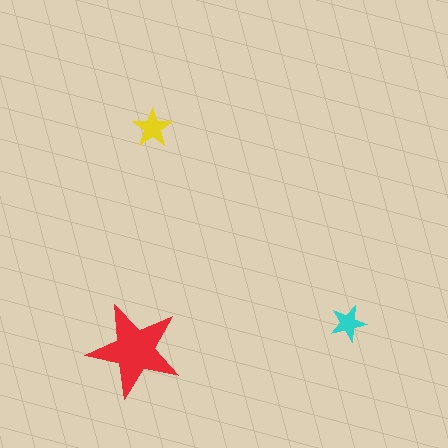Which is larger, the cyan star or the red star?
The red one.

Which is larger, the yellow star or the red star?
The red one.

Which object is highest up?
The yellow star is topmost.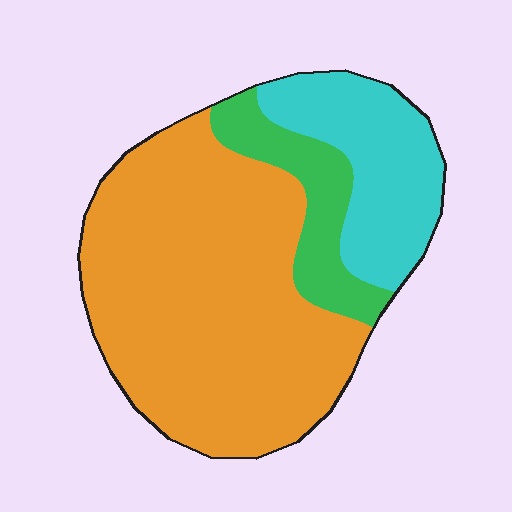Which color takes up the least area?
Green, at roughly 15%.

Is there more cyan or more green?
Cyan.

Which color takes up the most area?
Orange, at roughly 65%.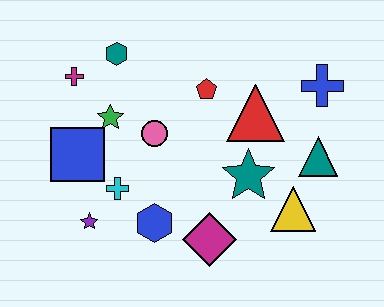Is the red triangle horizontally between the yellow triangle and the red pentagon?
Yes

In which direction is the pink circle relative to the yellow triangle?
The pink circle is to the left of the yellow triangle.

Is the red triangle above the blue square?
Yes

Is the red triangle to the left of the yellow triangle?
Yes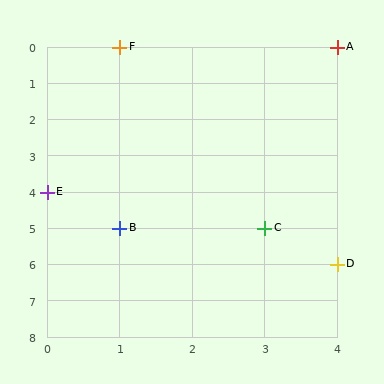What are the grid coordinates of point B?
Point B is at grid coordinates (1, 5).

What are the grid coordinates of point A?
Point A is at grid coordinates (4, 0).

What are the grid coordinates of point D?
Point D is at grid coordinates (4, 6).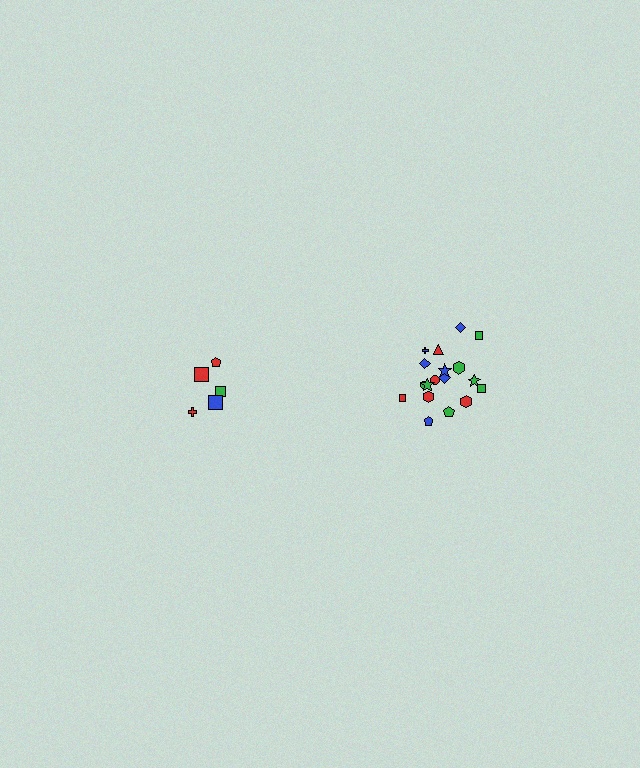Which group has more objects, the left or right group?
The right group.